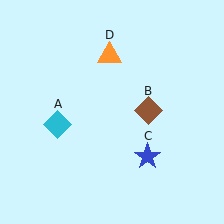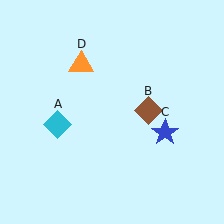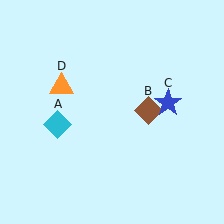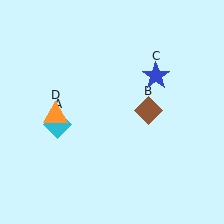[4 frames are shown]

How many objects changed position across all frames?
2 objects changed position: blue star (object C), orange triangle (object D).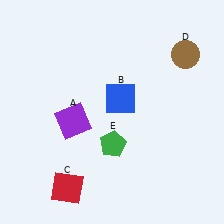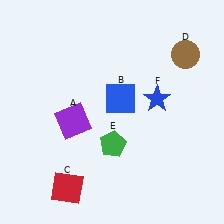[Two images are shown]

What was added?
A blue star (F) was added in Image 2.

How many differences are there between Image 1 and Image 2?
There is 1 difference between the two images.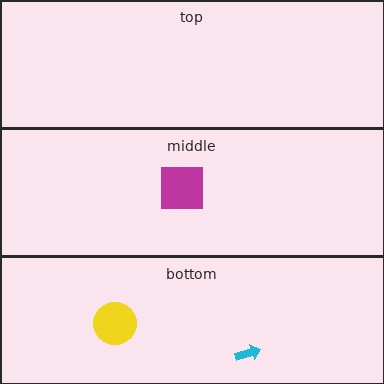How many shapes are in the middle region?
1.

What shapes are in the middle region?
The magenta square.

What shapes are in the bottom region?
The cyan arrow, the yellow circle.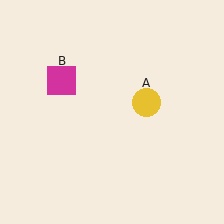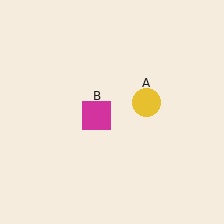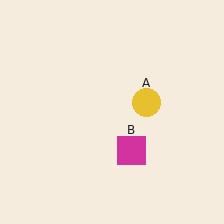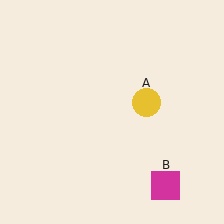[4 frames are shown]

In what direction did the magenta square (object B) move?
The magenta square (object B) moved down and to the right.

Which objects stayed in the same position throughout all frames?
Yellow circle (object A) remained stationary.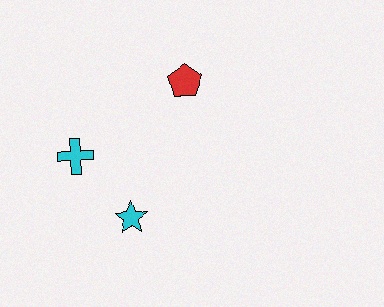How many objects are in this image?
There are 3 objects.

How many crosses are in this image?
There is 1 cross.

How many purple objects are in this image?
There are no purple objects.